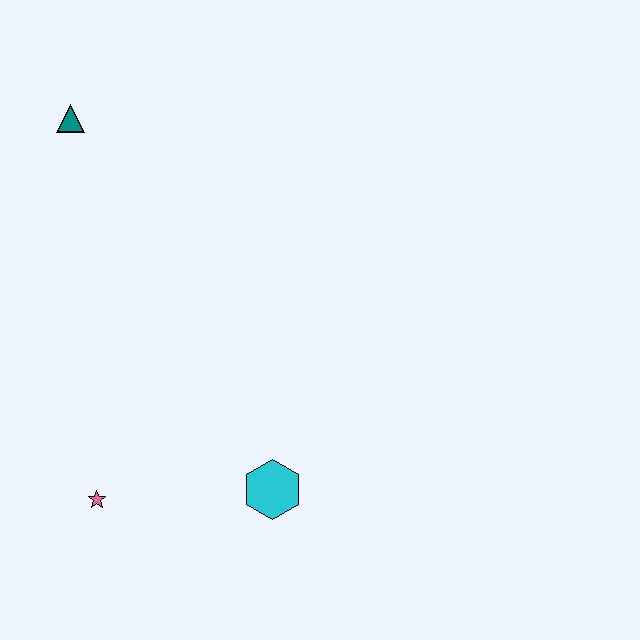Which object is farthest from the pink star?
The teal triangle is farthest from the pink star.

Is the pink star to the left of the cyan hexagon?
Yes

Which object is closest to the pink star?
The cyan hexagon is closest to the pink star.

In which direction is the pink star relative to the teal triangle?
The pink star is below the teal triangle.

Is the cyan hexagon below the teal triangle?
Yes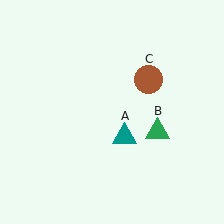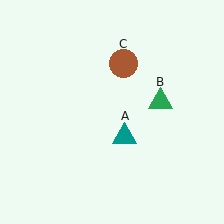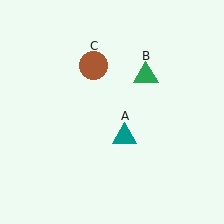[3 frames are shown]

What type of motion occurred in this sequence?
The green triangle (object B), brown circle (object C) rotated counterclockwise around the center of the scene.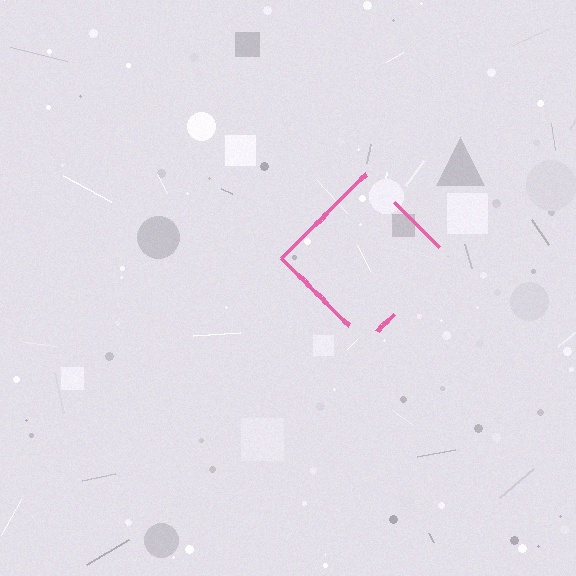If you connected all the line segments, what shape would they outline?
They would outline a diamond.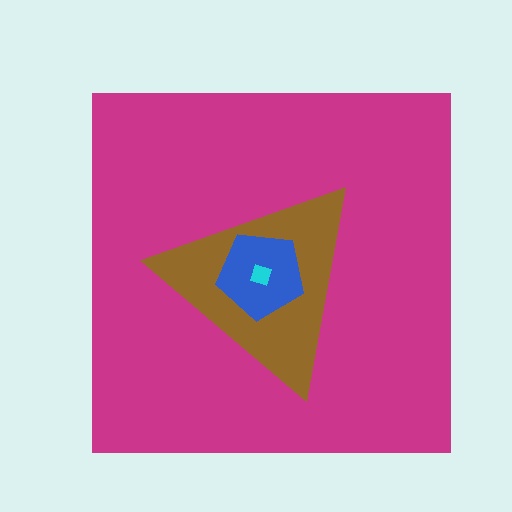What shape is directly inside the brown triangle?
The blue pentagon.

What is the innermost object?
The cyan diamond.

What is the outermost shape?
The magenta square.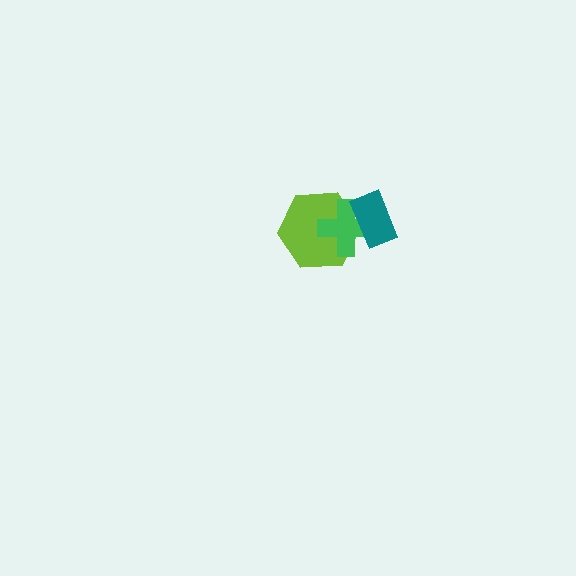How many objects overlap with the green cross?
2 objects overlap with the green cross.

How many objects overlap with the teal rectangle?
2 objects overlap with the teal rectangle.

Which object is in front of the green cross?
The teal rectangle is in front of the green cross.